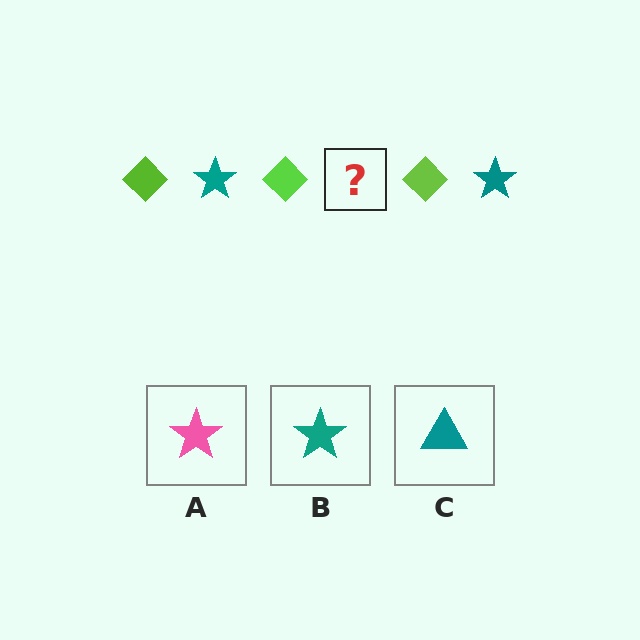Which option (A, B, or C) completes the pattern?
B.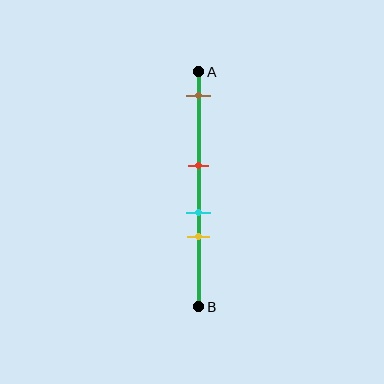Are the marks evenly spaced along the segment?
No, the marks are not evenly spaced.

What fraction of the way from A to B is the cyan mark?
The cyan mark is approximately 60% (0.6) of the way from A to B.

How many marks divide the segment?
There are 4 marks dividing the segment.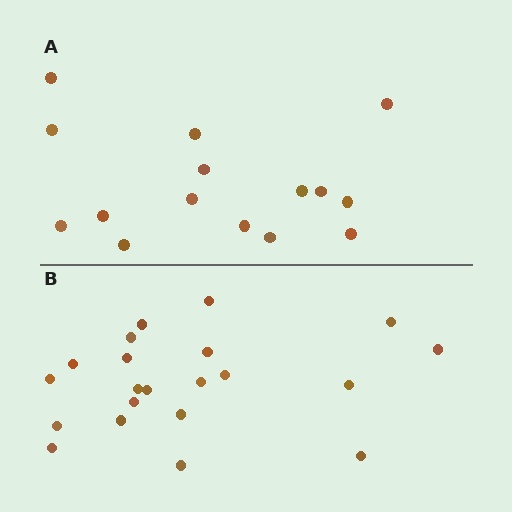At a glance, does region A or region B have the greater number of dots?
Region B (the bottom region) has more dots.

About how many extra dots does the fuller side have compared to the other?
Region B has about 6 more dots than region A.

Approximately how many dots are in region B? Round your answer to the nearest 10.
About 20 dots. (The exact count is 21, which rounds to 20.)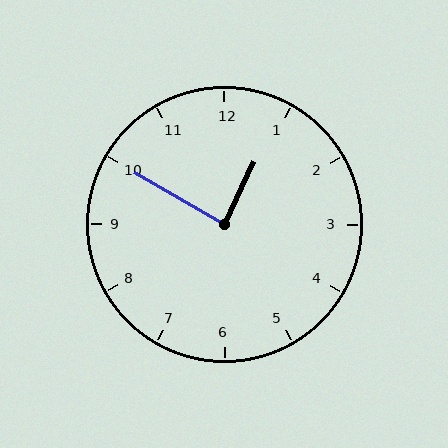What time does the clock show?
12:50.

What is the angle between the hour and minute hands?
Approximately 85 degrees.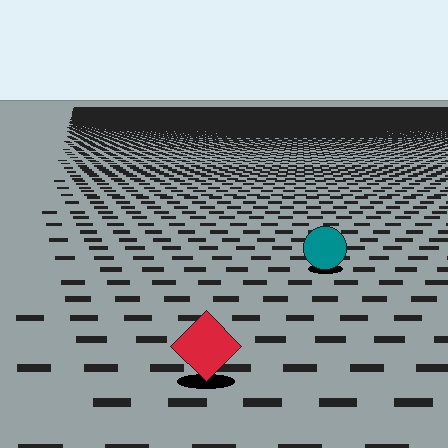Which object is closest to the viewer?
The red diamond is closest. The texture marks near it are larger and more spread out.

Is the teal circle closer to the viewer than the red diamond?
No. The red diamond is closer — you can tell from the texture gradient: the ground texture is coarser near it.